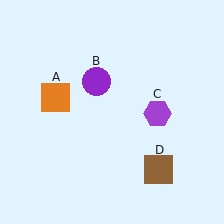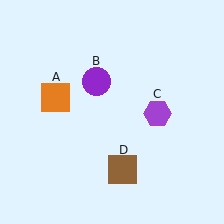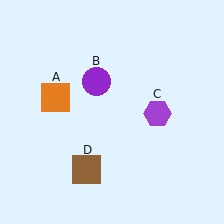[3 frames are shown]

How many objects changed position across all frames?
1 object changed position: brown square (object D).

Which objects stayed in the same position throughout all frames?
Orange square (object A) and purple circle (object B) and purple hexagon (object C) remained stationary.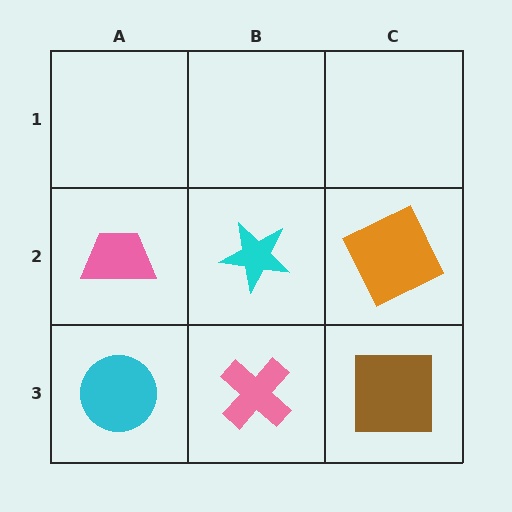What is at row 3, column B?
A pink cross.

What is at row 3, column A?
A cyan circle.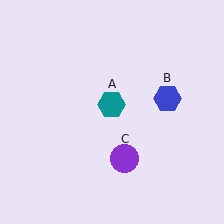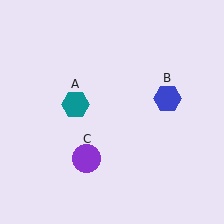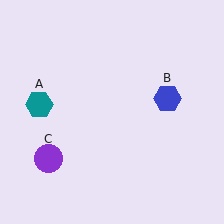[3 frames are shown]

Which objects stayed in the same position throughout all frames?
Blue hexagon (object B) remained stationary.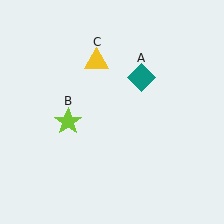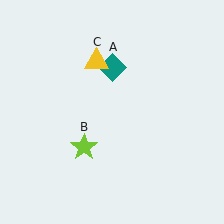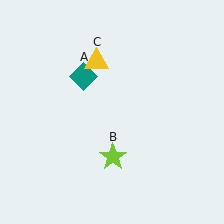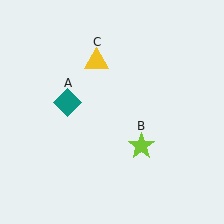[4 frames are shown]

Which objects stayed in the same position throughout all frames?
Yellow triangle (object C) remained stationary.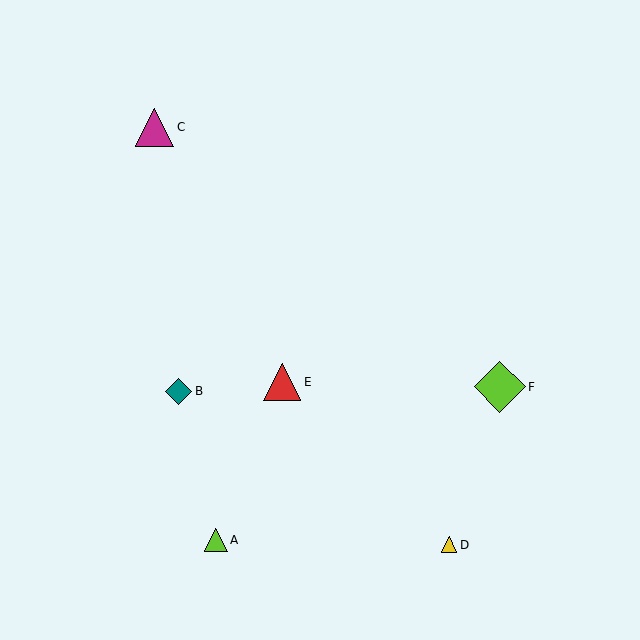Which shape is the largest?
The lime diamond (labeled F) is the largest.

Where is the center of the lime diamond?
The center of the lime diamond is at (500, 387).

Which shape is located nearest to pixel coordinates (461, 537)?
The yellow triangle (labeled D) at (449, 545) is nearest to that location.